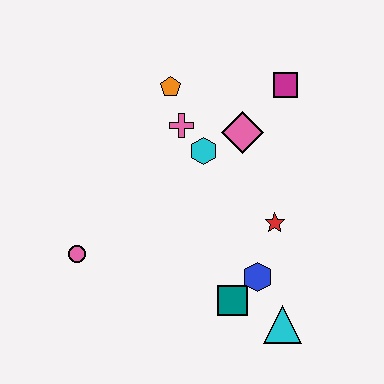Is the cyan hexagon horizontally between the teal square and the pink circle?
Yes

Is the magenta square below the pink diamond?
No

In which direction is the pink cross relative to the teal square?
The pink cross is above the teal square.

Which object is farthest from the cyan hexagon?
The cyan triangle is farthest from the cyan hexagon.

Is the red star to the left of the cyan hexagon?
No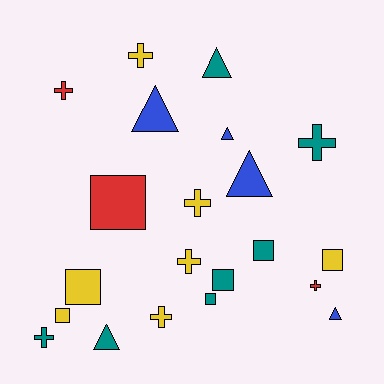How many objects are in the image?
There are 21 objects.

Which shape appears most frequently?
Cross, with 8 objects.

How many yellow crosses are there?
There are 4 yellow crosses.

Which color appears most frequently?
Teal, with 7 objects.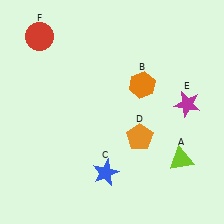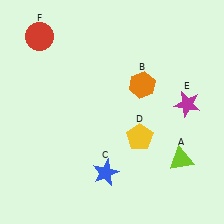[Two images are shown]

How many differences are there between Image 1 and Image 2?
There is 1 difference between the two images.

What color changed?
The pentagon (D) changed from orange in Image 1 to yellow in Image 2.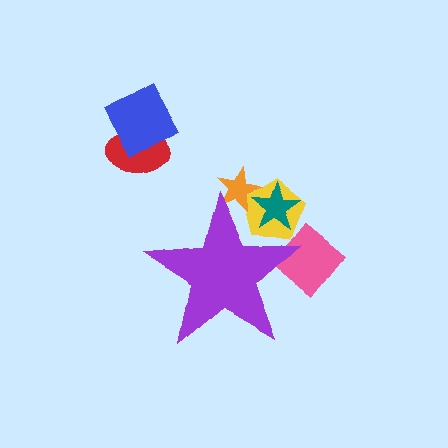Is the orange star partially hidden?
Yes, the orange star is partially hidden behind the purple star.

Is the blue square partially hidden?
No, the blue square is fully visible.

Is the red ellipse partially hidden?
No, the red ellipse is fully visible.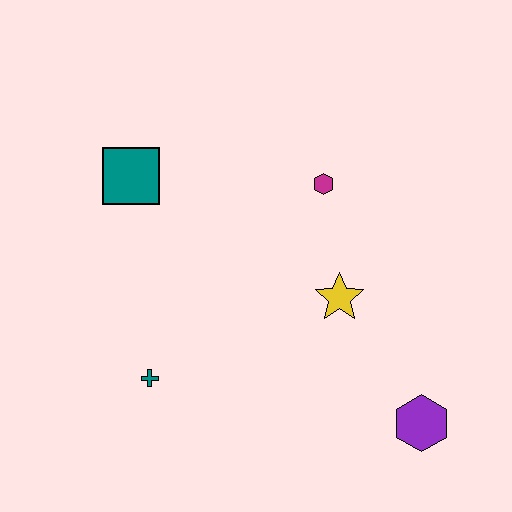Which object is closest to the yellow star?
The magenta hexagon is closest to the yellow star.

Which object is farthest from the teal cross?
The purple hexagon is farthest from the teal cross.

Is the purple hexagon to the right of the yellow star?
Yes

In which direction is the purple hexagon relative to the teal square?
The purple hexagon is to the right of the teal square.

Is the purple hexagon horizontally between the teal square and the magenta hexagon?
No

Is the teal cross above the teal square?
No